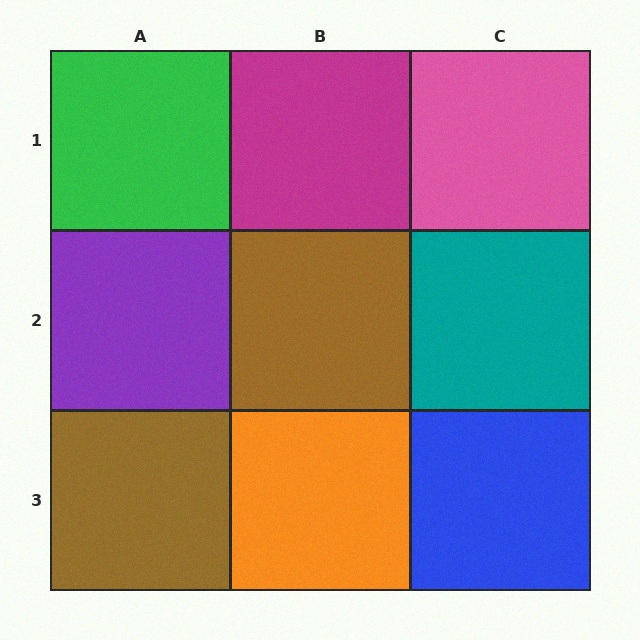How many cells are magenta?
1 cell is magenta.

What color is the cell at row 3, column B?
Orange.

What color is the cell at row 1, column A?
Green.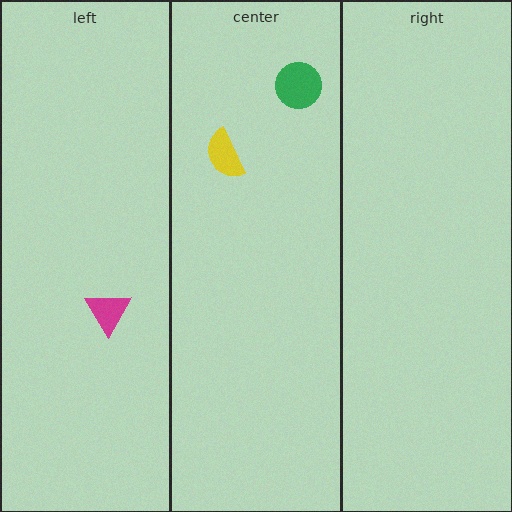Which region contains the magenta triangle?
The left region.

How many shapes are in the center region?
2.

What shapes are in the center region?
The yellow semicircle, the green circle.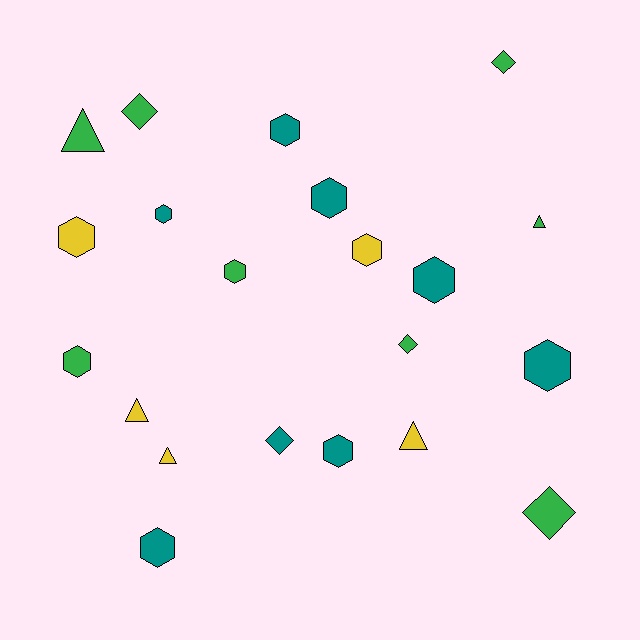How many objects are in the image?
There are 21 objects.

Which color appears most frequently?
Teal, with 8 objects.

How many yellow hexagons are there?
There are 2 yellow hexagons.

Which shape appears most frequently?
Hexagon, with 11 objects.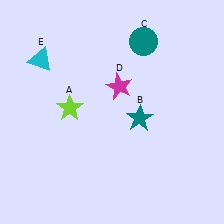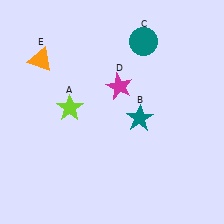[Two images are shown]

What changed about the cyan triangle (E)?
In Image 1, E is cyan. In Image 2, it changed to orange.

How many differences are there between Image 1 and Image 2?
There is 1 difference between the two images.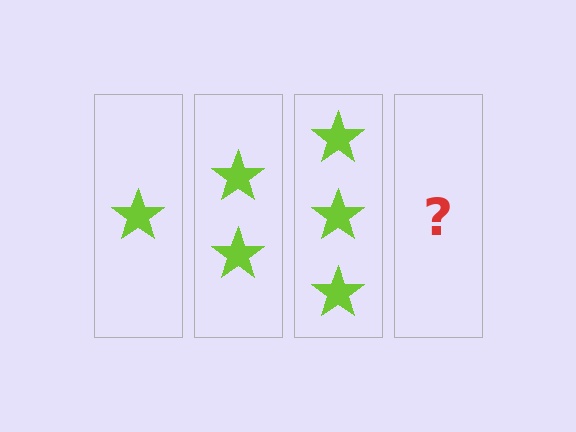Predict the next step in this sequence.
The next step is 4 stars.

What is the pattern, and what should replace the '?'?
The pattern is that each step adds one more star. The '?' should be 4 stars.